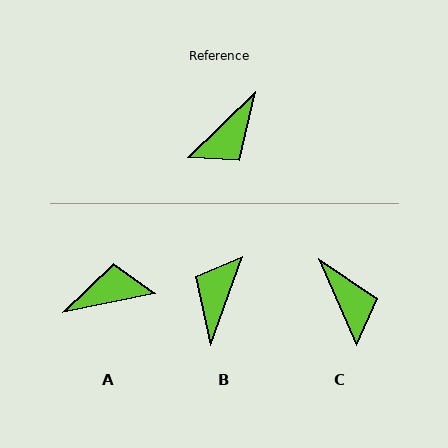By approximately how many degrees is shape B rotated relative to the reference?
Approximately 154 degrees clockwise.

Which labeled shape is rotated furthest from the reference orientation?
B, about 154 degrees away.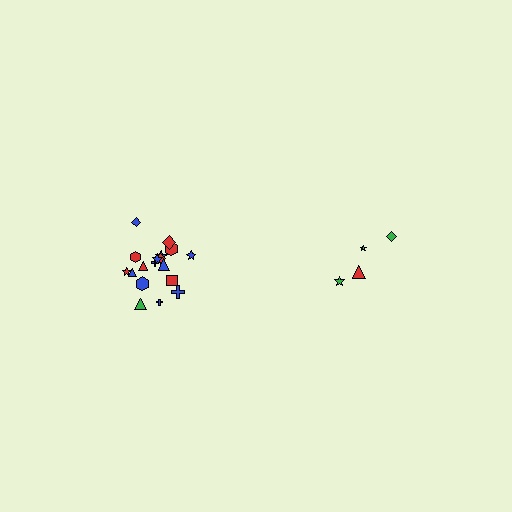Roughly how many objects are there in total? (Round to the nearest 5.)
Roughly 20 objects in total.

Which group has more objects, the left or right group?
The left group.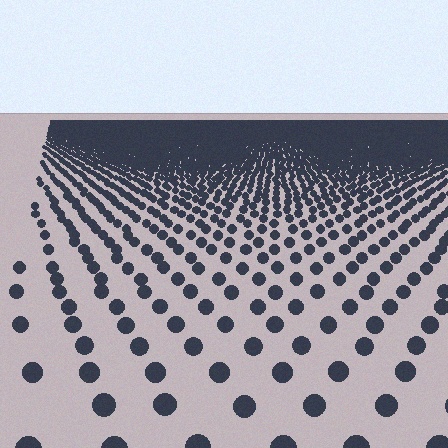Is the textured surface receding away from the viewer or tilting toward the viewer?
The surface is receding away from the viewer. Texture elements get smaller and denser toward the top.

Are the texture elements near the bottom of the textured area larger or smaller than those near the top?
Larger. Near the bottom, elements are closer to the viewer and appear at a bigger on-screen size.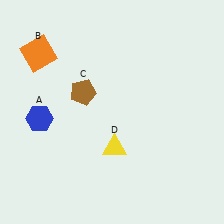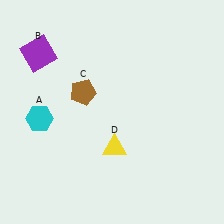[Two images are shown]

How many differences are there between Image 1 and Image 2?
There are 2 differences between the two images.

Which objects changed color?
A changed from blue to cyan. B changed from orange to purple.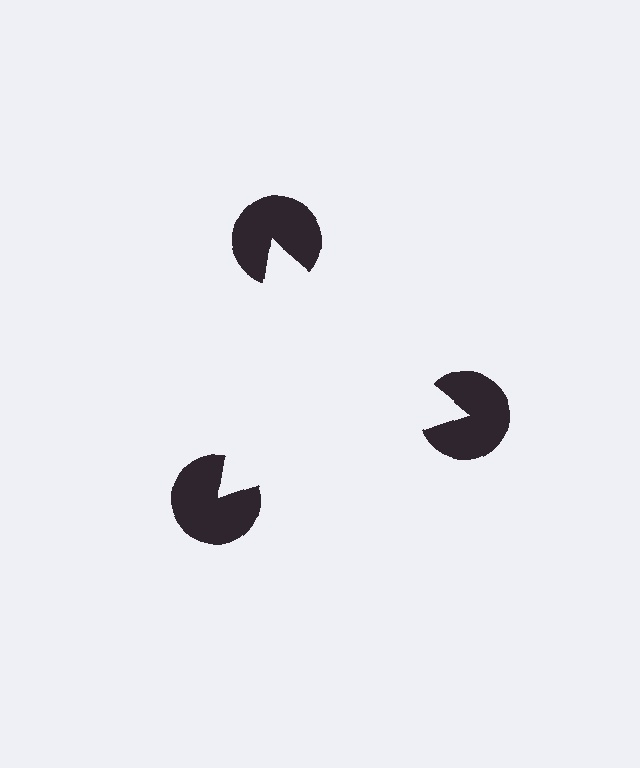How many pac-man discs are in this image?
There are 3 — one at each vertex of the illusory triangle.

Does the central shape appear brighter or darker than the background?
It typically appears slightly brighter than the background, even though no actual brightness change is drawn.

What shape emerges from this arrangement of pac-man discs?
An illusory triangle — its edges are inferred from the aligned wedge cuts in the pac-man discs, not physically drawn.